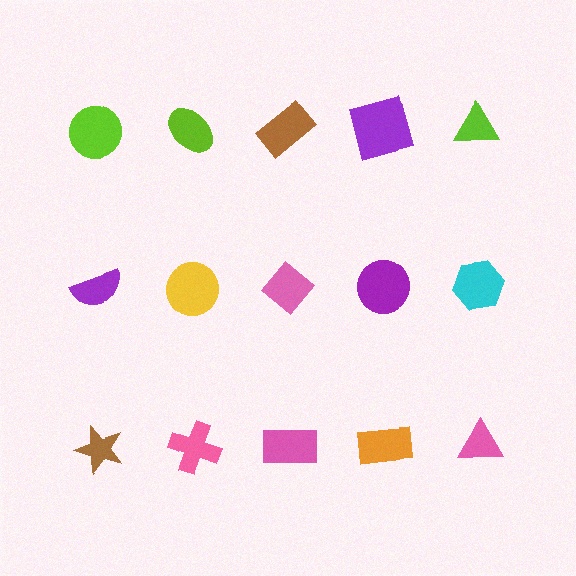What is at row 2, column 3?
A pink diamond.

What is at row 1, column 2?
A lime ellipse.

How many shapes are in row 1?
5 shapes.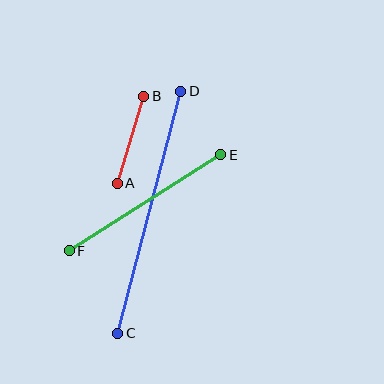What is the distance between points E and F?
The distance is approximately 179 pixels.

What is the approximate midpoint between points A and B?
The midpoint is at approximately (130, 140) pixels.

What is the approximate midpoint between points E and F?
The midpoint is at approximately (145, 203) pixels.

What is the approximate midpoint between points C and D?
The midpoint is at approximately (149, 212) pixels.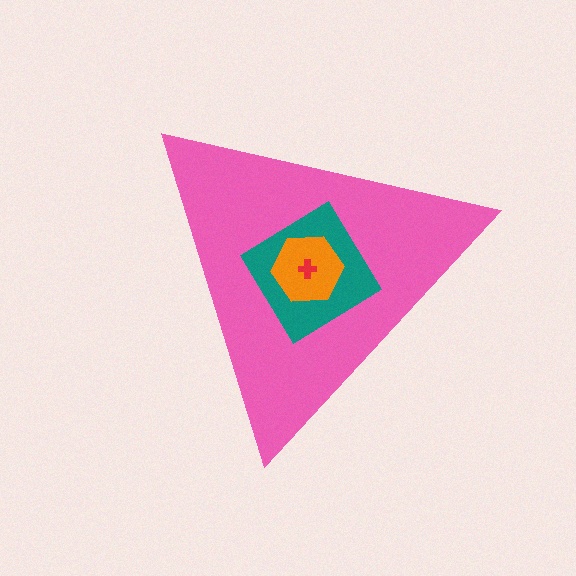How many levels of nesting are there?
4.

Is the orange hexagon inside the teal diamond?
Yes.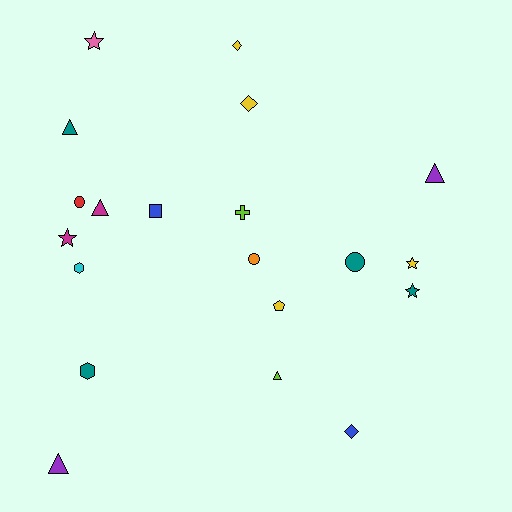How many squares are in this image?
There is 1 square.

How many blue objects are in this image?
There are 2 blue objects.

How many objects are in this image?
There are 20 objects.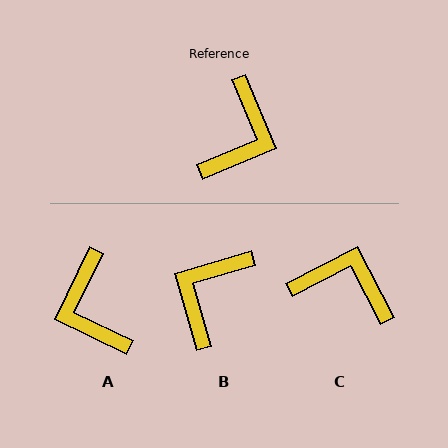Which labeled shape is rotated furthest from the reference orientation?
B, about 173 degrees away.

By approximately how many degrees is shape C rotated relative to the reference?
Approximately 95 degrees counter-clockwise.